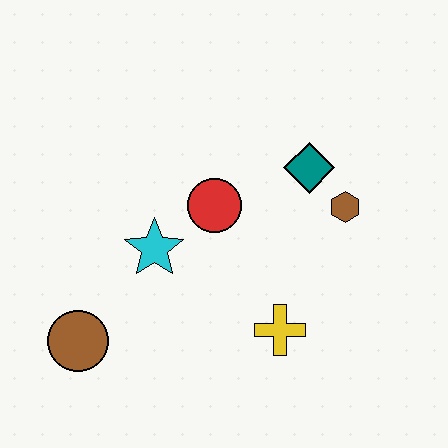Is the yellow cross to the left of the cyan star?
No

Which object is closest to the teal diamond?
The brown hexagon is closest to the teal diamond.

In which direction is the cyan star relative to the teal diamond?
The cyan star is to the left of the teal diamond.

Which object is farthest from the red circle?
The brown circle is farthest from the red circle.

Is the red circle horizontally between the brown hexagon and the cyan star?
Yes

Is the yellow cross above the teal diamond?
No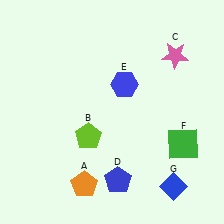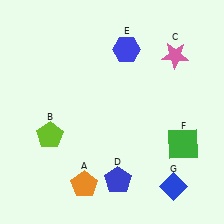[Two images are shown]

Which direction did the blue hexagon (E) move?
The blue hexagon (E) moved up.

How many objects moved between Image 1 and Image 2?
2 objects moved between the two images.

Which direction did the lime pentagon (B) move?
The lime pentagon (B) moved left.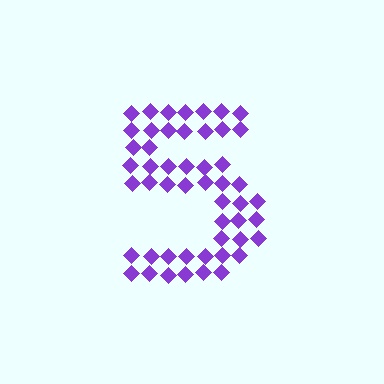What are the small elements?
The small elements are diamonds.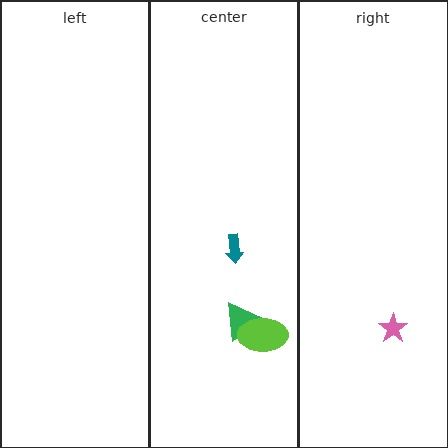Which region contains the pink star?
The right region.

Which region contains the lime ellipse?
The center region.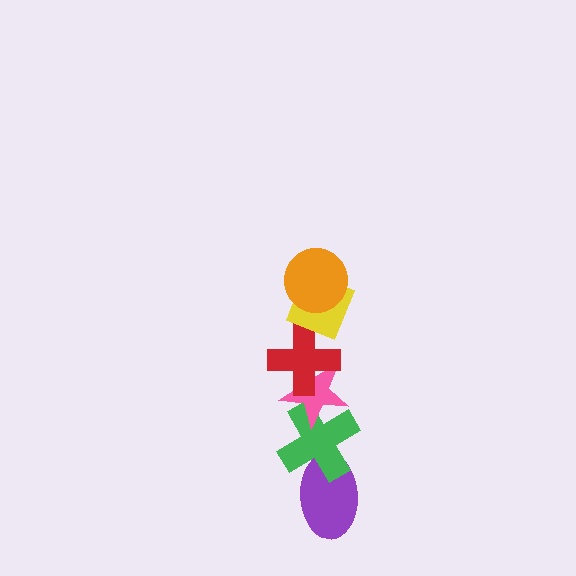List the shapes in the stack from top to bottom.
From top to bottom: the orange circle, the yellow diamond, the red cross, the pink star, the green cross, the purple ellipse.